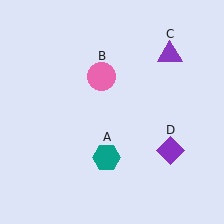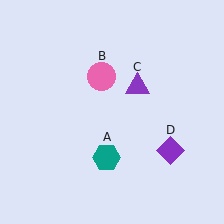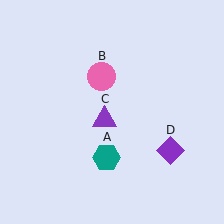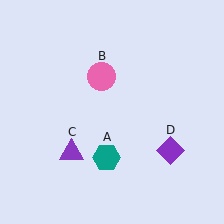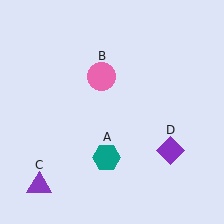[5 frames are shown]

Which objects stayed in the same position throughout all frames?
Teal hexagon (object A) and pink circle (object B) and purple diamond (object D) remained stationary.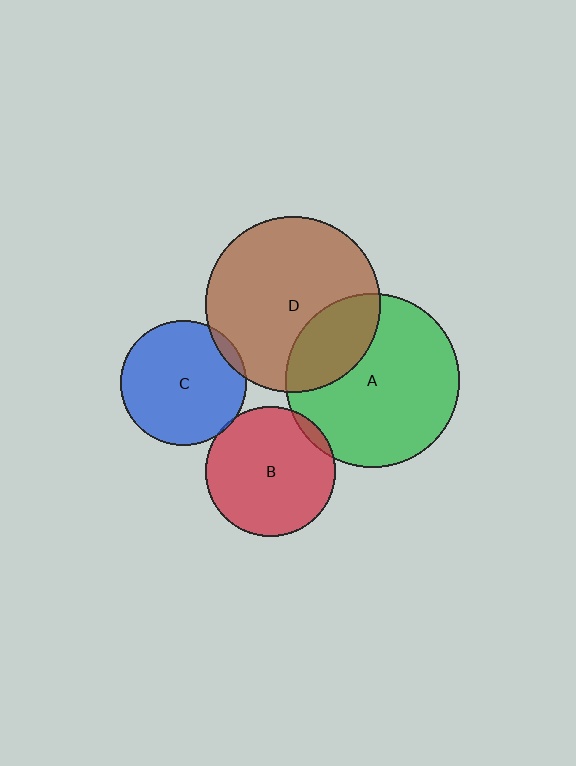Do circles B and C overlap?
Yes.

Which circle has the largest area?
Circle D (brown).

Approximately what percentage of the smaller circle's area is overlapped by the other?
Approximately 5%.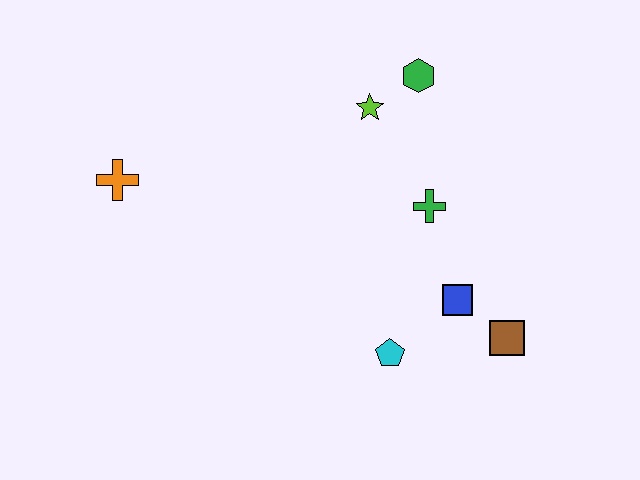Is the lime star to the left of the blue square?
Yes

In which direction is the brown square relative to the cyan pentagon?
The brown square is to the right of the cyan pentagon.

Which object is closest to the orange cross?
The lime star is closest to the orange cross.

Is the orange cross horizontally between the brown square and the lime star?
No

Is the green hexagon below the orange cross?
No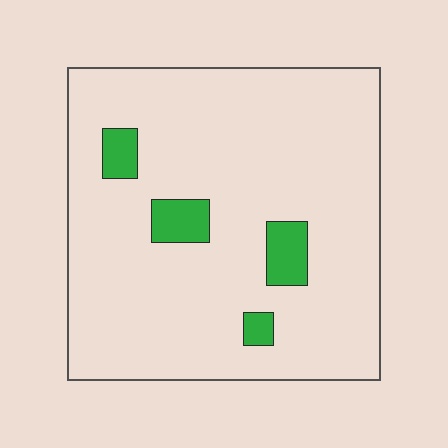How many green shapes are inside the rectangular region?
4.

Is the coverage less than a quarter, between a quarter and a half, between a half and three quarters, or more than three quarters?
Less than a quarter.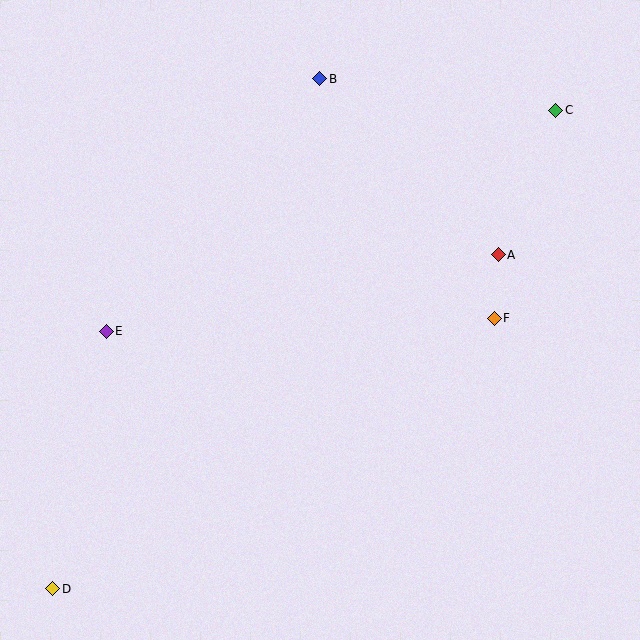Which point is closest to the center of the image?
Point F at (494, 318) is closest to the center.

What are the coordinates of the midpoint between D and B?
The midpoint between D and B is at (186, 334).